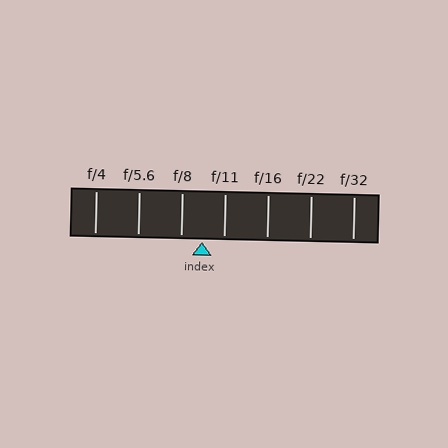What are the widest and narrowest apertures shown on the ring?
The widest aperture shown is f/4 and the narrowest is f/32.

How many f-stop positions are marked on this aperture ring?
There are 7 f-stop positions marked.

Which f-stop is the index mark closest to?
The index mark is closest to f/11.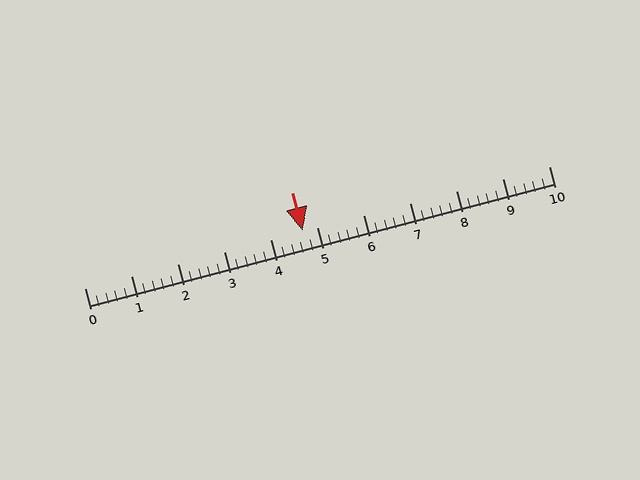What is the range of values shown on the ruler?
The ruler shows values from 0 to 10.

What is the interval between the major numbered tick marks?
The major tick marks are spaced 1 units apart.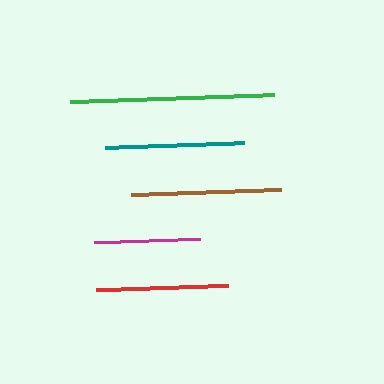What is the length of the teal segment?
The teal segment is approximately 139 pixels long.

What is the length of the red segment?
The red segment is approximately 132 pixels long.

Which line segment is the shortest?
The magenta line is the shortest at approximately 106 pixels.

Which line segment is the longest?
The green line is the longest at approximately 204 pixels.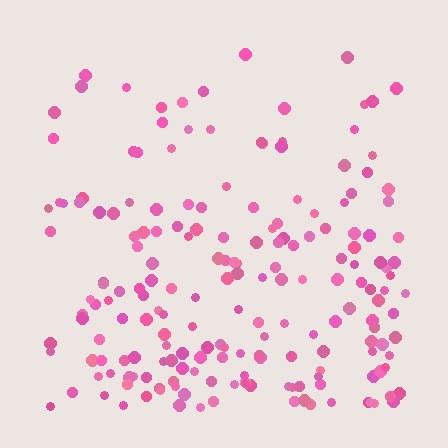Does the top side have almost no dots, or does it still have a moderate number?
Still a moderate number, just noticeably fewer than the bottom.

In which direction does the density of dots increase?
From top to bottom, with the bottom side densest.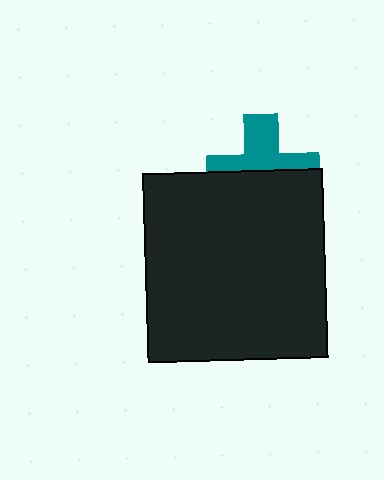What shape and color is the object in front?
The object in front is a black rectangle.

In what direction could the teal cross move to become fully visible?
The teal cross could move up. That would shift it out from behind the black rectangle entirely.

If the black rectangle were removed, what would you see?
You would see the complete teal cross.